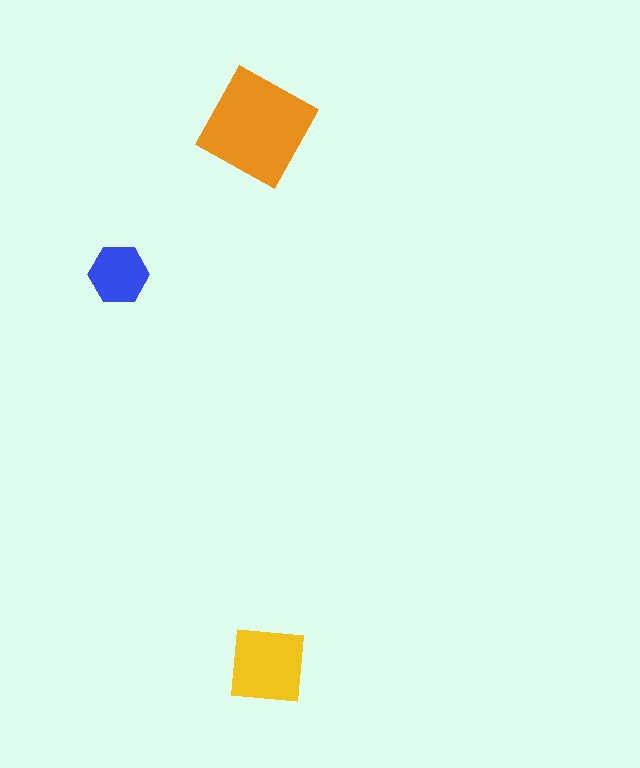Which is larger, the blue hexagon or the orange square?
The orange square.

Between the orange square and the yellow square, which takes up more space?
The orange square.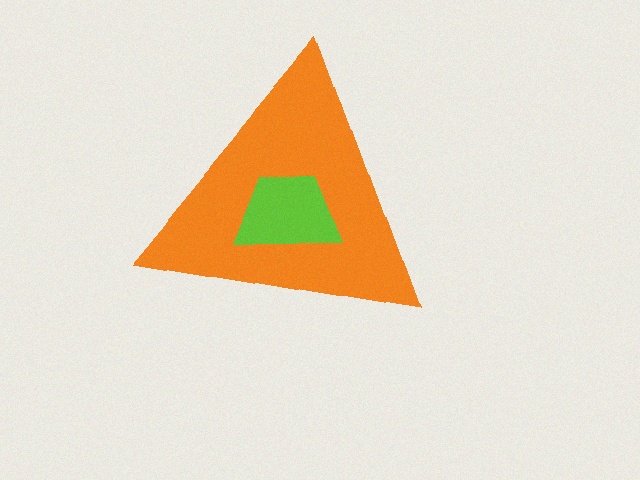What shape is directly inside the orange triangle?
The lime trapezoid.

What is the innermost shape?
The lime trapezoid.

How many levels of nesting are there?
2.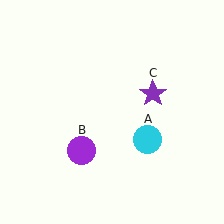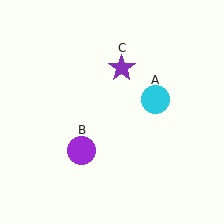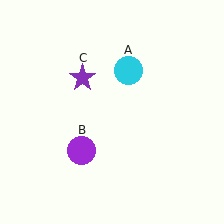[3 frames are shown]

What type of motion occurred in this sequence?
The cyan circle (object A), purple star (object C) rotated counterclockwise around the center of the scene.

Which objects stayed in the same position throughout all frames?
Purple circle (object B) remained stationary.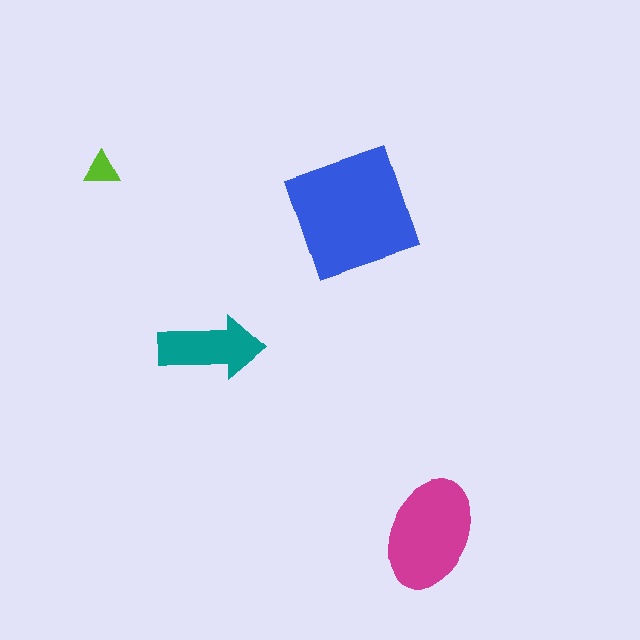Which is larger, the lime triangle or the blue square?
The blue square.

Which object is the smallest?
The lime triangle.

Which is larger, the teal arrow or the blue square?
The blue square.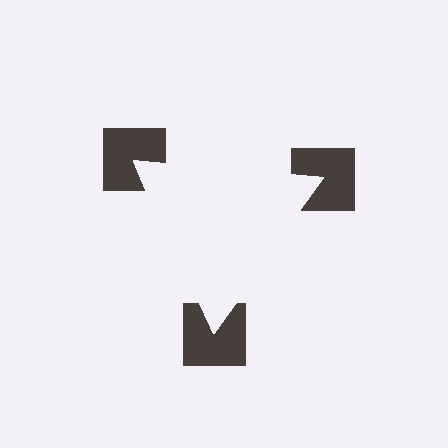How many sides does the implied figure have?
3 sides.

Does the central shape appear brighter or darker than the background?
It typically appears slightly brighter than the background, even though no actual brightness change is drawn.